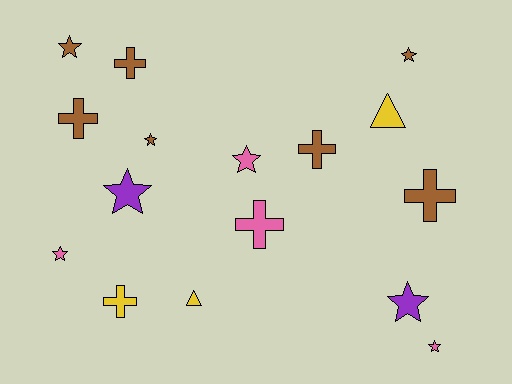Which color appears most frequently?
Brown, with 7 objects.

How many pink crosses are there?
There is 1 pink cross.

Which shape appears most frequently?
Star, with 8 objects.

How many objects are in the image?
There are 16 objects.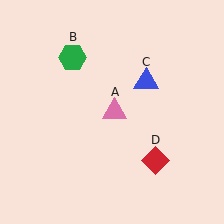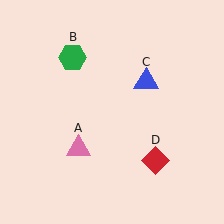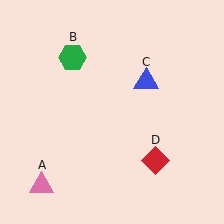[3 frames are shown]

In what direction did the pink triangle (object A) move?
The pink triangle (object A) moved down and to the left.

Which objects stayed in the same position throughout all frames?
Green hexagon (object B) and blue triangle (object C) and red diamond (object D) remained stationary.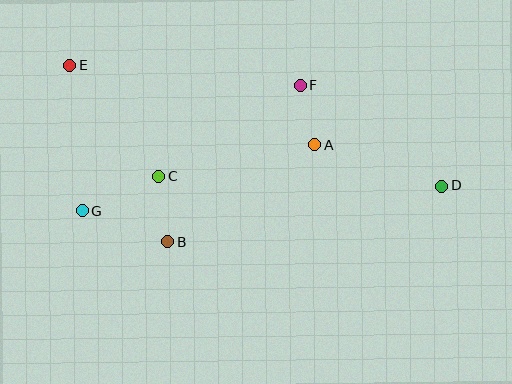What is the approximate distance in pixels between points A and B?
The distance between A and B is approximately 177 pixels.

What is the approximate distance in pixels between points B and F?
The distance between B and F is approximately 205 pixels.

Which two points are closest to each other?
Points A and F are closest to each other.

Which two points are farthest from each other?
Points D and E are farthest from each other.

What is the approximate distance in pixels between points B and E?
The distance between B and E is approximately 201 pixels.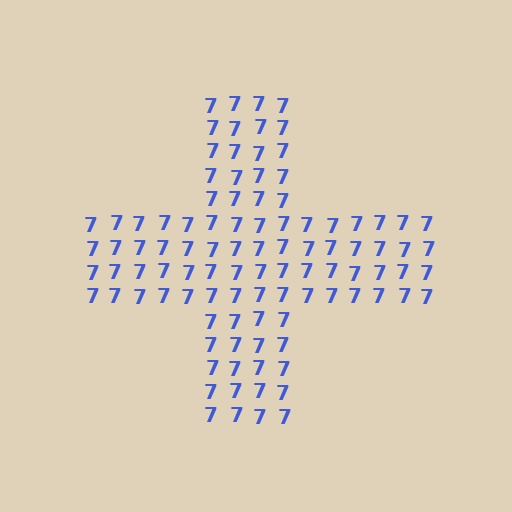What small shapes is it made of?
It is made of small digit 7's.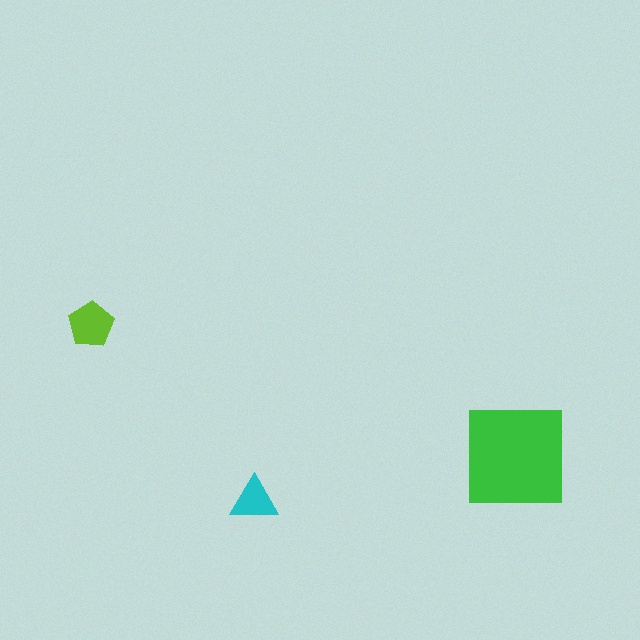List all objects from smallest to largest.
The cyan triangle, the lime pentagon, the green square.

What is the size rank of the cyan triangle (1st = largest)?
3rd.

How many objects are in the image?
There are 3 objects in the image.